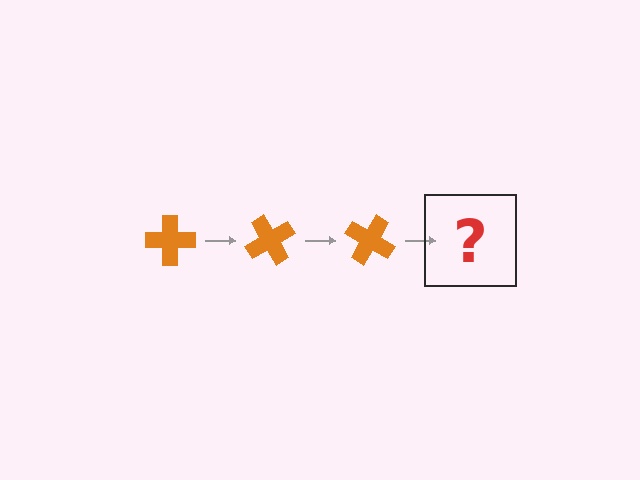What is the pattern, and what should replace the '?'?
The pattern is that the cross rotates 60 degrees each step. The '?' should be an orange cross rotated 180 degrees.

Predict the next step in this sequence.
The next step is an orange cross rotated 180 degrees.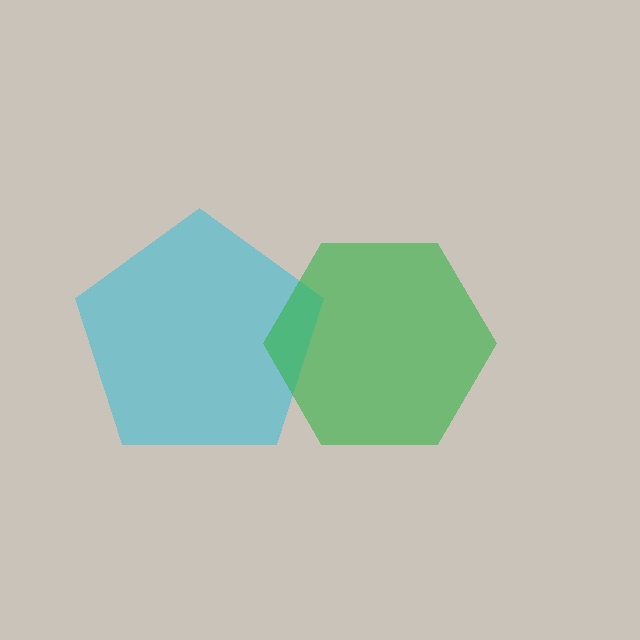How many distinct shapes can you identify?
There are 2 distinct shapes: a cyan pentagon, a green hexagon.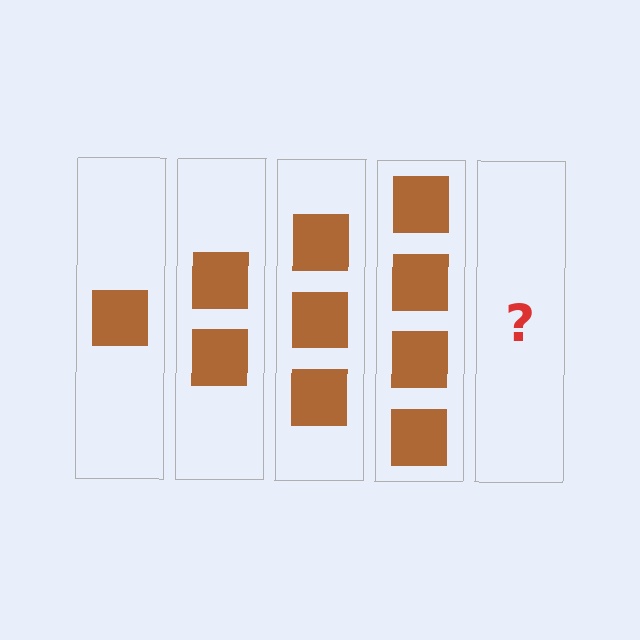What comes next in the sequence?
The next element should be 5 squares.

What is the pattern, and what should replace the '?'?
The pattern is that each step adds one more square. The '?' should be 5 squares.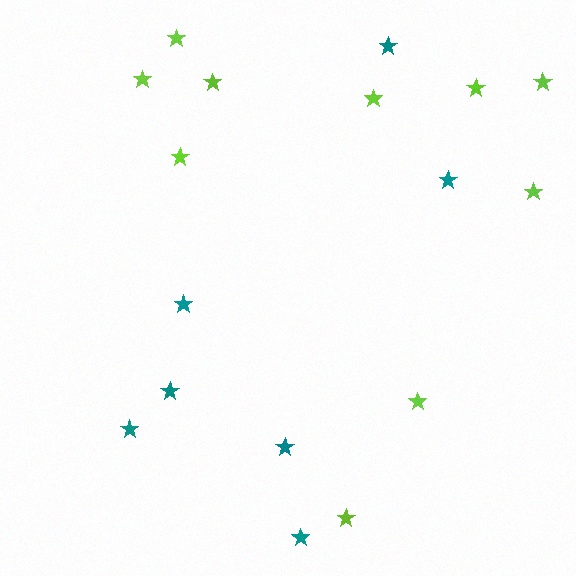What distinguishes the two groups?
There are 2 groups: one group of teal stars (7) and one group of lime stars (10).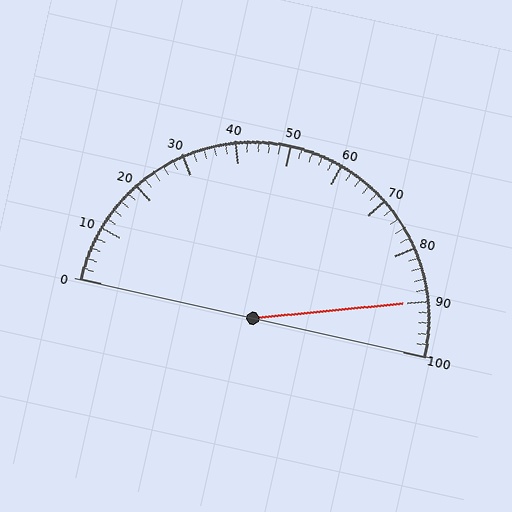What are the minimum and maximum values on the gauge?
The gauge ranges from 0 to 100.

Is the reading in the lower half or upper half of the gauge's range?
The reading is in the upper half of the range (0 to 100).